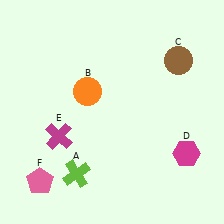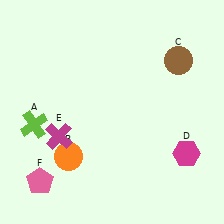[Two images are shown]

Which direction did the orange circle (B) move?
The orange circle (B) moved down.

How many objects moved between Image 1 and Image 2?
2 objects moved between the two images.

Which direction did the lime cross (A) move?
The lime cross (A) moved up.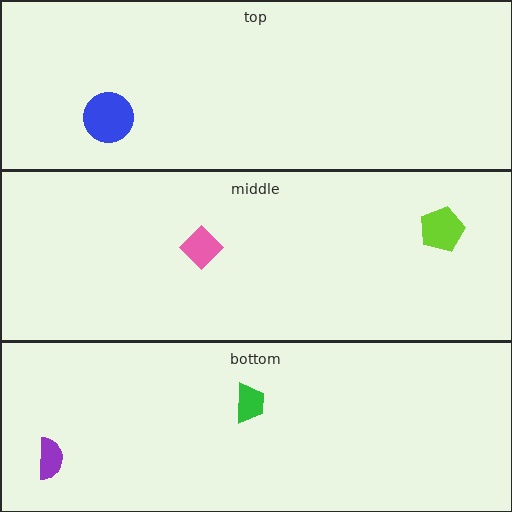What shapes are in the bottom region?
The purple semicircle, the green trapezoid.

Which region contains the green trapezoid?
The bottom region.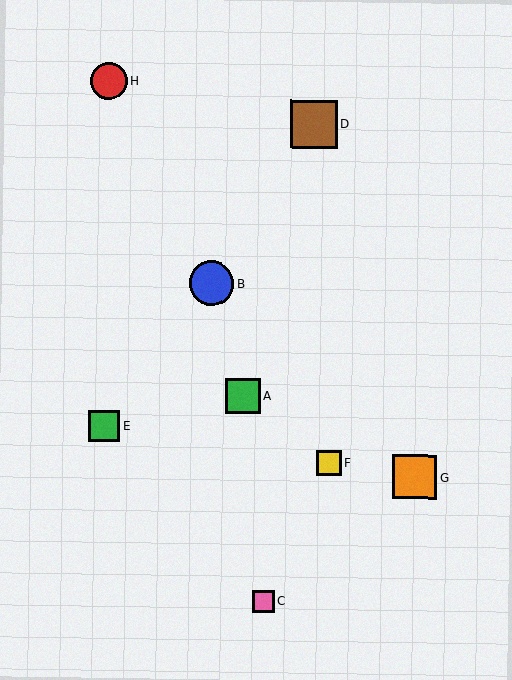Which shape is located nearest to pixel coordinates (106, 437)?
The green square (labeled E) at (104, 425) is nearest to that location.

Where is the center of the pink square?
The center of the pink square is at (264, 602).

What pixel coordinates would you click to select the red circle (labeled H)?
Click at (109, 81) to select the red circle H.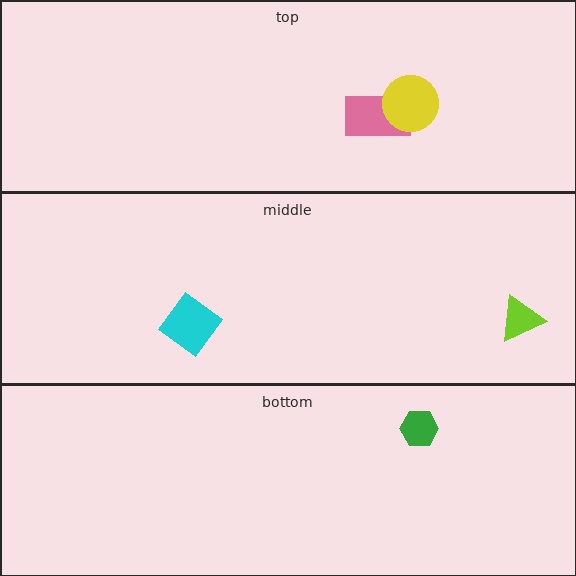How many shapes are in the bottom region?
1.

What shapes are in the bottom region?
The green hexagon.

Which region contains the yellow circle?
The top region.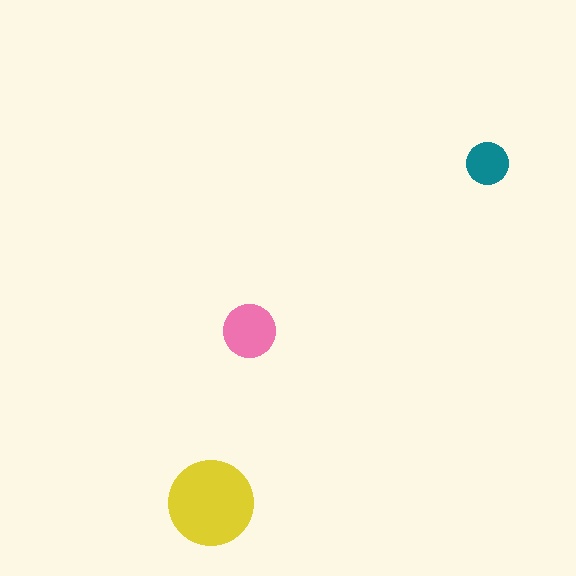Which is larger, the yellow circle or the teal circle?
The yellow one.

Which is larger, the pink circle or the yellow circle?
The yellow one.